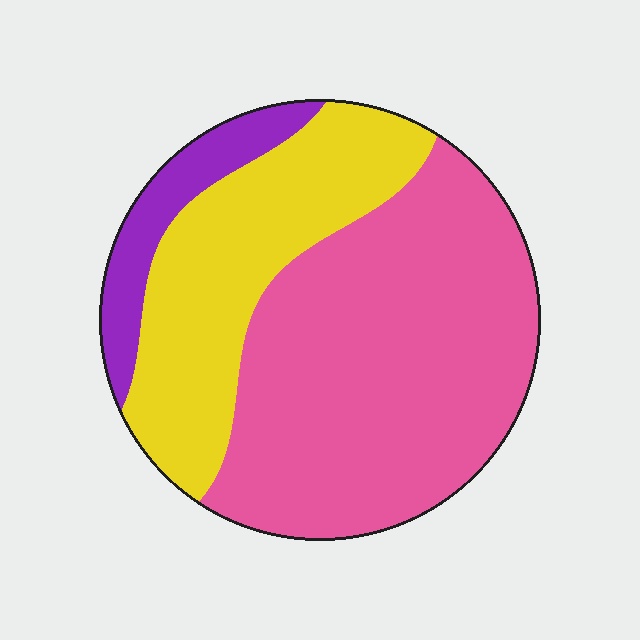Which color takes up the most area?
Pink, at roughly 60%.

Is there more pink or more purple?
Pink.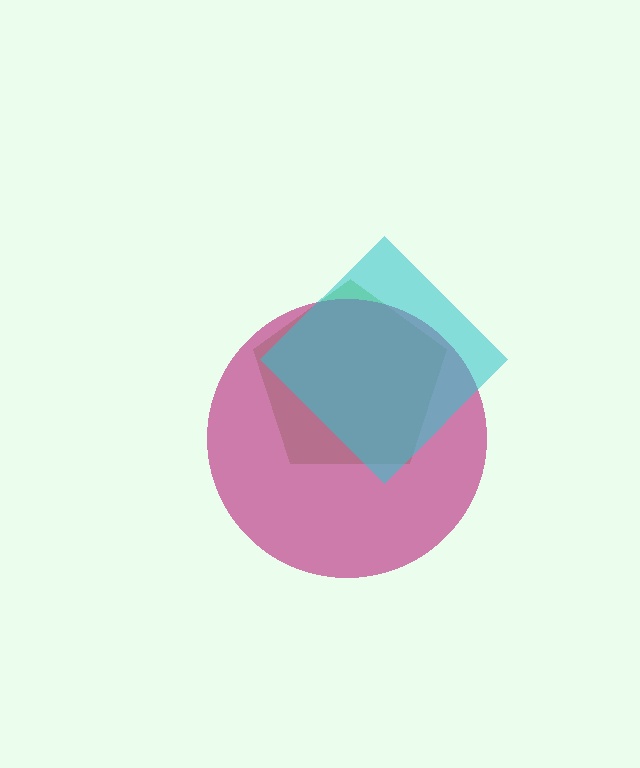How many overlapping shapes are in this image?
There are 3 overlapping shapes in the image.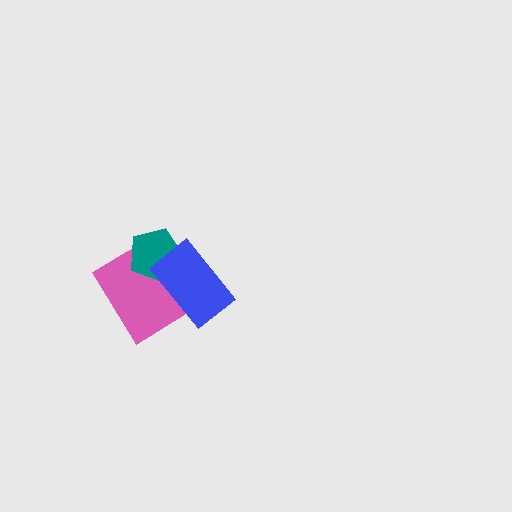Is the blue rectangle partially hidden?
No, no other shape covers it.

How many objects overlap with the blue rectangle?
2 objects overlap with the blue rectangle.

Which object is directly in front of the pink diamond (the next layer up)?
The teal pentagon is directly in front of the pink diamond.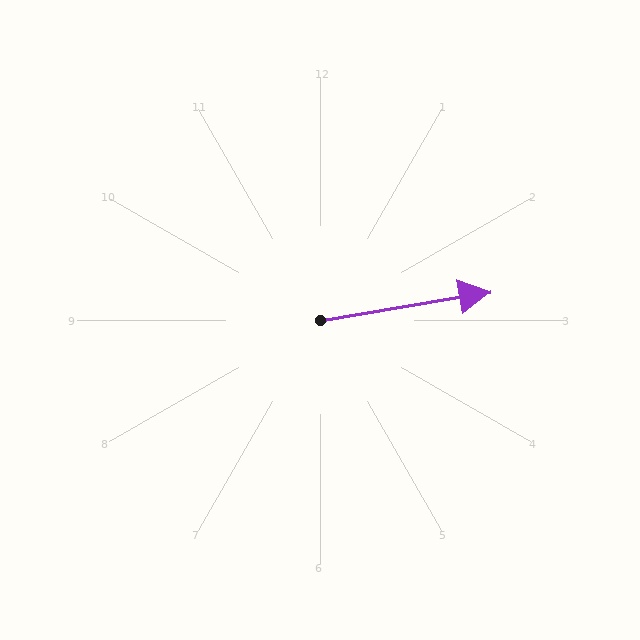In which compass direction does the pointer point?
East.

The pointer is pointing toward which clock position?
Roughly 3 o'clock.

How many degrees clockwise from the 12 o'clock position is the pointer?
Approximately 80 degrees.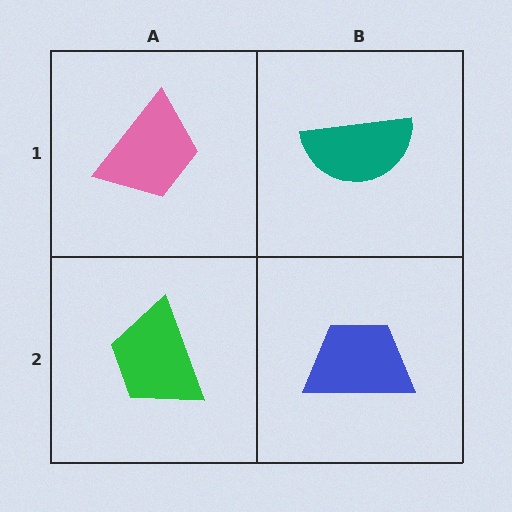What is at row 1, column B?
A teal semicircle.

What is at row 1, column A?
A pink trapezoid.